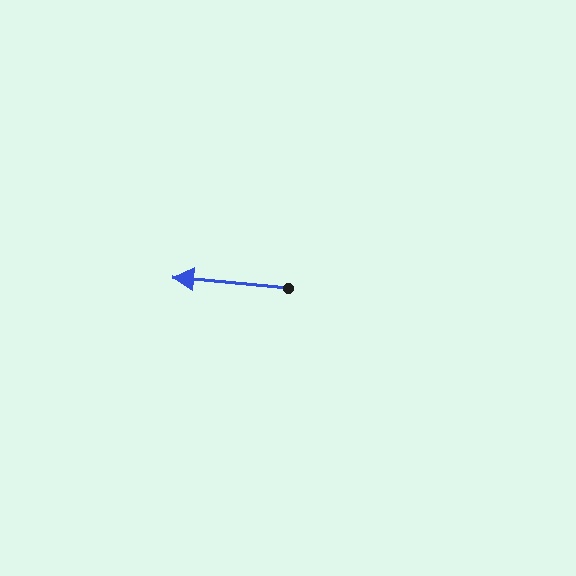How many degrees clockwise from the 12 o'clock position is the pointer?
Approximately 275 degrees.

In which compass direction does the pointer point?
West.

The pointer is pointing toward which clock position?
Roughly 9 o'clock.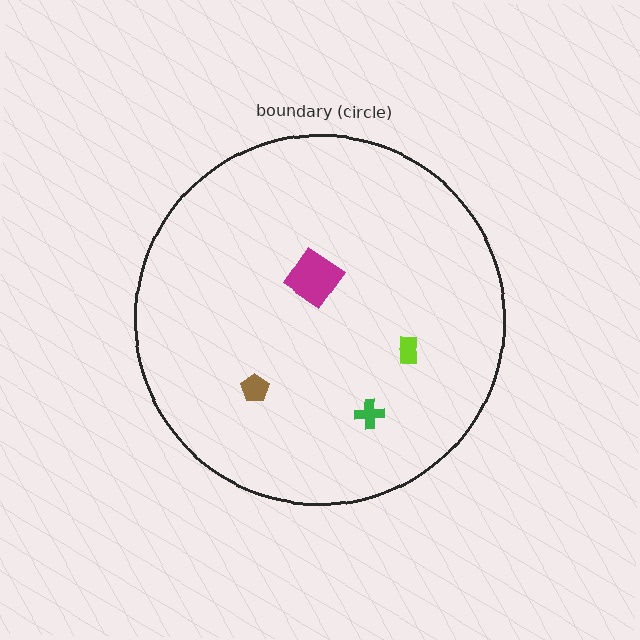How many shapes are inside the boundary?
4 inside, 0 outside.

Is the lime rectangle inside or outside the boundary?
Inside.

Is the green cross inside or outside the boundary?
Inside.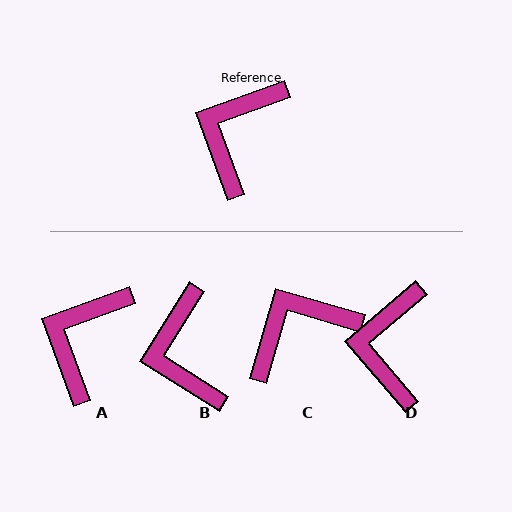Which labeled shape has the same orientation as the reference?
A.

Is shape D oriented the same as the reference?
No, it is off by about 21 degrees.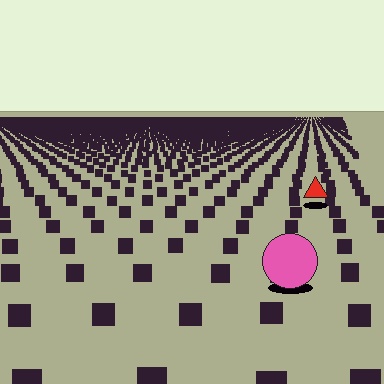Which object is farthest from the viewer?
The red triangle is farthest from the viewer. It appears smaller and the ground texture around it is denser.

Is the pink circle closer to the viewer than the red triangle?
Yes. The pink circle is closer — you can tell from the texture gradient: the ground texture is coarser near it.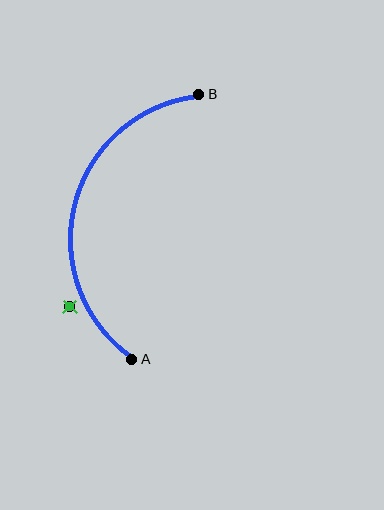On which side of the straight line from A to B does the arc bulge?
The arc bulges to the left of the straight line connecting A and B.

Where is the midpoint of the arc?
The arc midpoint is the point on the curve farthest from the straight line joining A and B. It sits to the left of that line.